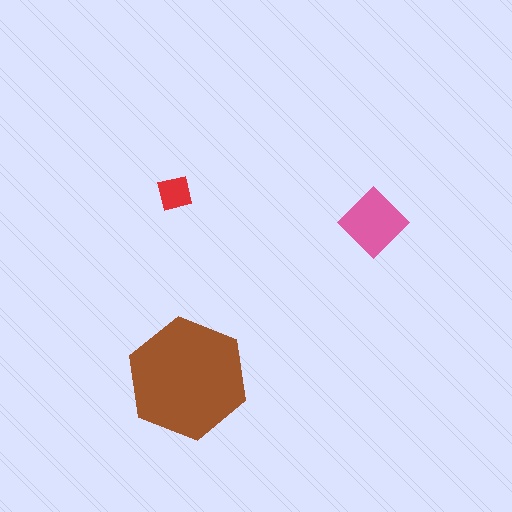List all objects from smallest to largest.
The red square, the pink diamond, the brown hexagon.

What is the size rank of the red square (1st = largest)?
3rd.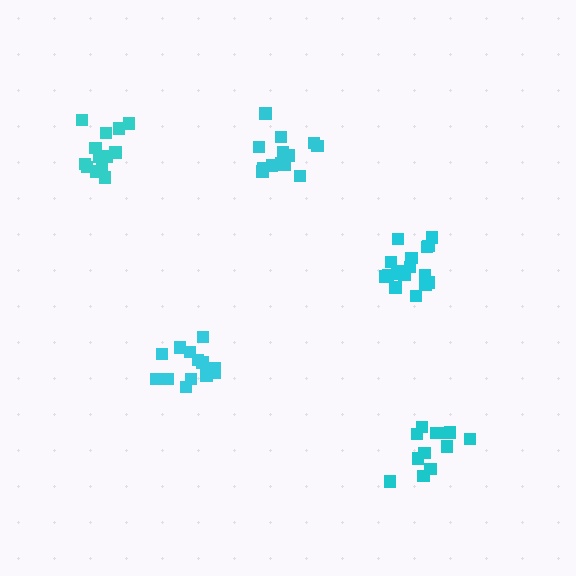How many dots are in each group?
Group 1: 14 dots, Group 2: 14 dots, Group 3: 13 dots, Group 4: 13 dots, Group 5: 17 dots (71 total).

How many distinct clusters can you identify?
There are 5 distinct clusters.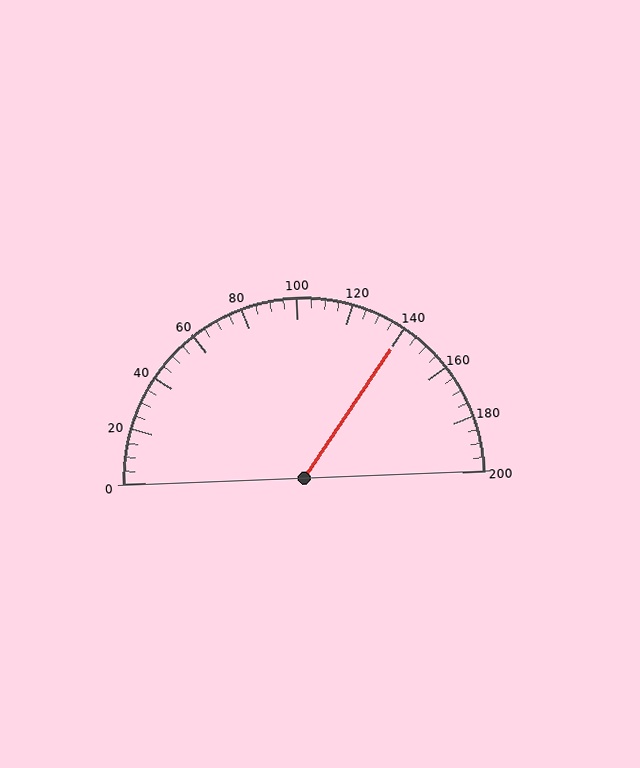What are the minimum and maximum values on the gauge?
The gauge ranges from 0 to 200.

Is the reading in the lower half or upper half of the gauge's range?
The reading is in the upper half of the range (0 to 200).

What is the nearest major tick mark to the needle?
The nearest major tick mark is 140.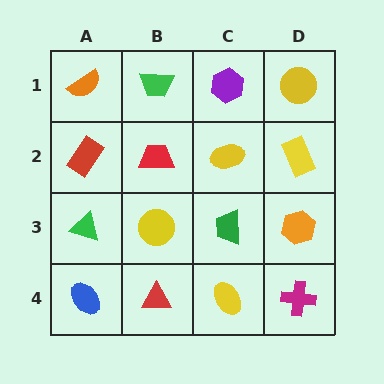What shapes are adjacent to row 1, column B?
A red trapezoid (row 2, column B), an orange semicircle (row 1, column A), a purple hexagon (row 1, column C).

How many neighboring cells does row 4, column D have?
2.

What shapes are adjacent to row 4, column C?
A green trapezoid (row 3, column C), a red triangle (row 4, column B), a magenta cross (row 4, column D).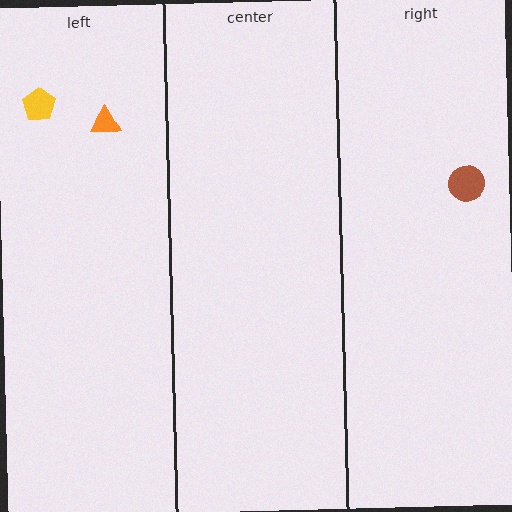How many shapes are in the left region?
2.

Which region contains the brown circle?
The right region.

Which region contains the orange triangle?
The left region.